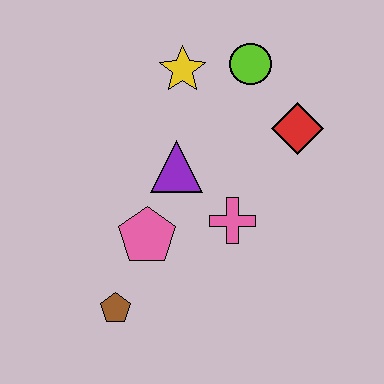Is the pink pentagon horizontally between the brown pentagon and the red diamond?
Yes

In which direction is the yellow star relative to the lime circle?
The yellow star is to the left of the lime circle.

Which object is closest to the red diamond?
The lime circle is closest to the red diamond.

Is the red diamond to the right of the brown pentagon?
Yes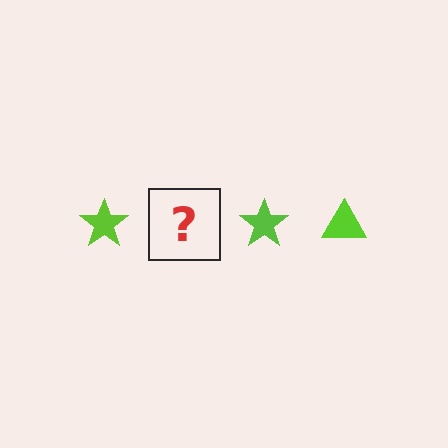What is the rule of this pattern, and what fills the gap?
The rule is that the pattern cycles through star, triangle shapes in lime. The gap should be filled with a lime triangle.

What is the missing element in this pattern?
The missing element is a lime triangle.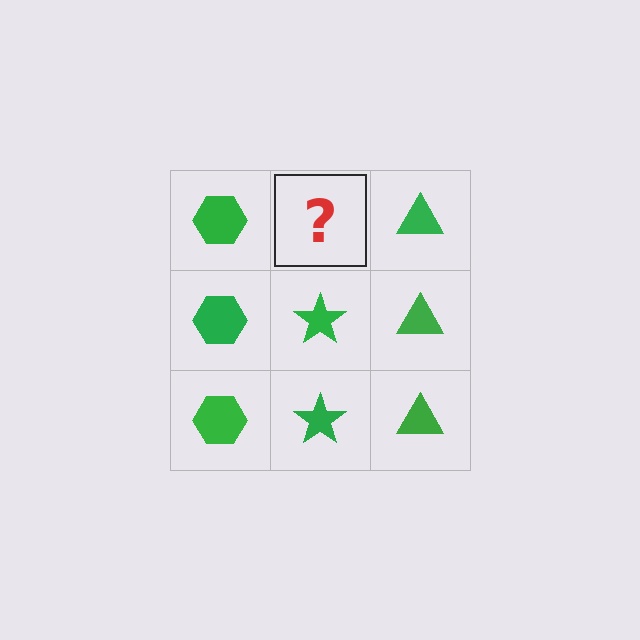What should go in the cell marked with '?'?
The missing cell should contain a green star.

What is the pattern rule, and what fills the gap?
The rule is that each column has a consistent shape. The gap should be filled with a green star.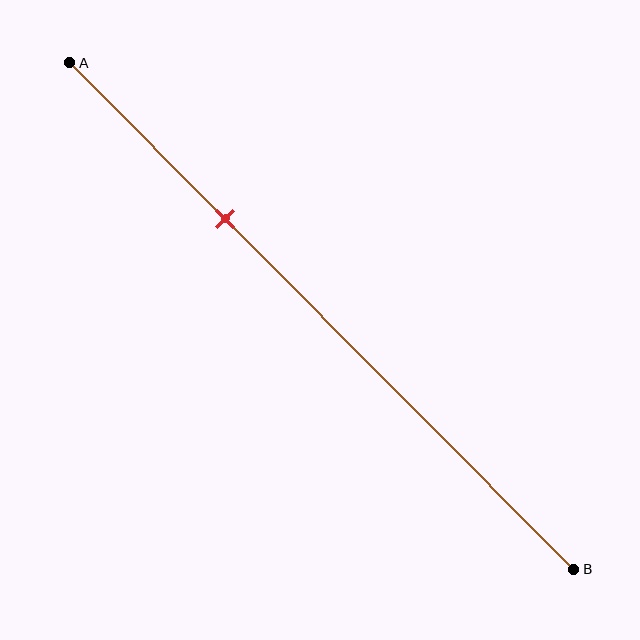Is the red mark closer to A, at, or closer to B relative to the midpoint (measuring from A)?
The red mark is closer to point A than the midpoint of segment AB.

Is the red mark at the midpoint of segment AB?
No, the mark is at about 30% from A, not at the 50% midpoint.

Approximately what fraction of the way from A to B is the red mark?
The red mark is approximately 30% of the way from A to B.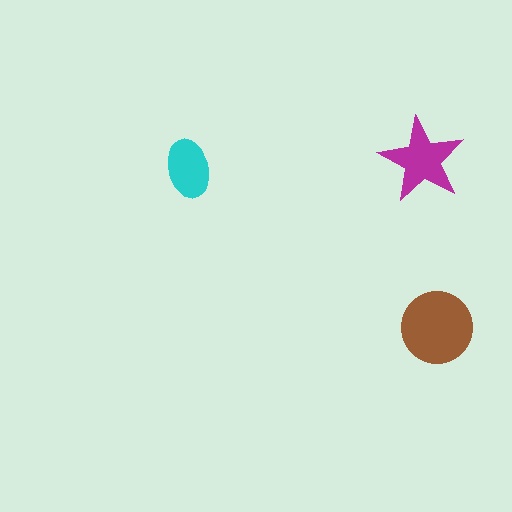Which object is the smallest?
The cyan ellipse.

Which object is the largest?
The brown circle.